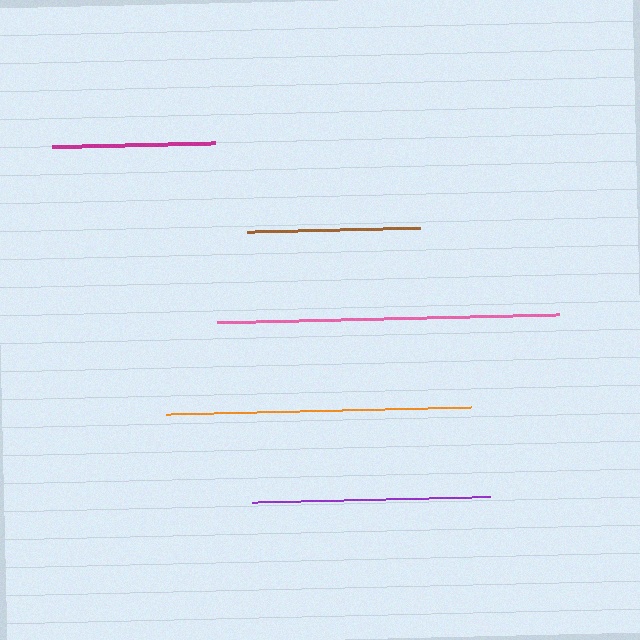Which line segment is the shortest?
The magenta line is the shortest at approximately 163 pixels.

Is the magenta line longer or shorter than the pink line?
The pink line is longer than the magenta line.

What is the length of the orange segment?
The orange segment is approximately 305 pixels long.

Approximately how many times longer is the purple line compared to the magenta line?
The purple line is approximately 1.5 times the length of the magenta line.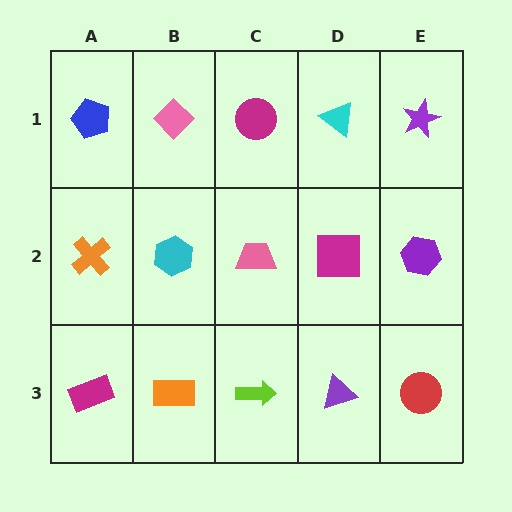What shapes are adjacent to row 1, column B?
A cyan hexagon (row 2, column B), a blue pentagon (row 1, column A), a magenta circle (row 1, column C).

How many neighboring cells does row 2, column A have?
3.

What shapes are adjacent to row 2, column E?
A purple star (row 1, column E), a red circle (row 3, column E), a magenta square (row 2, column D).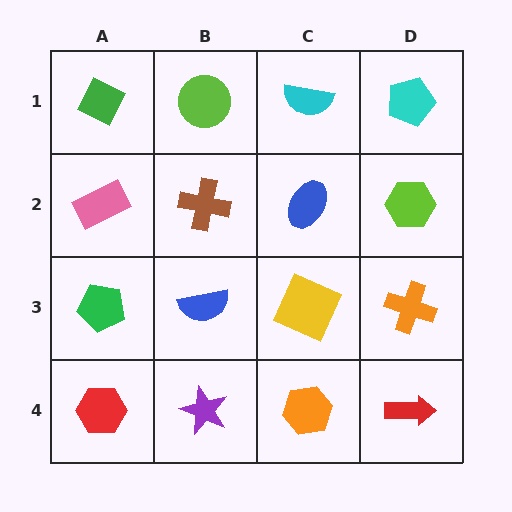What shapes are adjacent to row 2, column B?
A lime circle (row 1, column B), a blue semicircle (row 3, column B), a pink rectangle (row 2, column A), a blue ellipse (row 2, column C).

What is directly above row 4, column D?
An orange cross.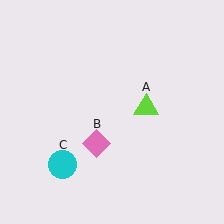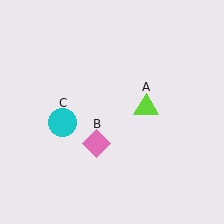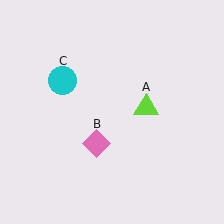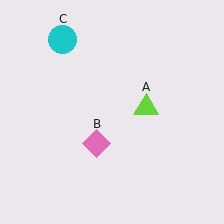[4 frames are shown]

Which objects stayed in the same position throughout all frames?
Lime triangle (object A) and pink diamond (object B) remained stationary.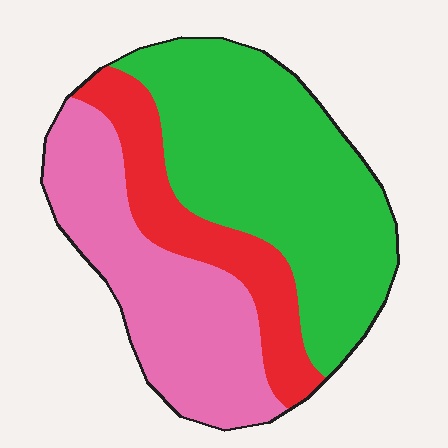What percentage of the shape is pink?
Pink takes up about one third (1/3) of the shape.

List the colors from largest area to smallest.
From largest to smallest: green, pink, red.